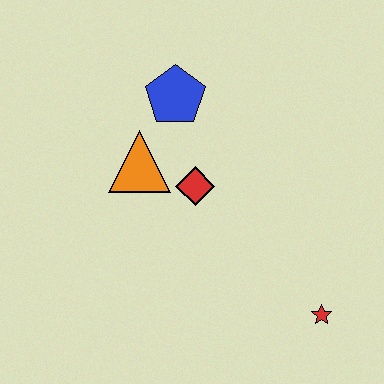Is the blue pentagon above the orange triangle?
Yes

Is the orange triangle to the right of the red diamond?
No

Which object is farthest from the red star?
The blue pentagon is farthest from the red star.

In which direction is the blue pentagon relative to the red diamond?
The blue pentagon is above the red diamond.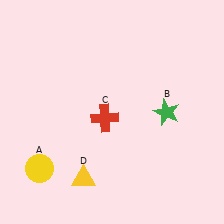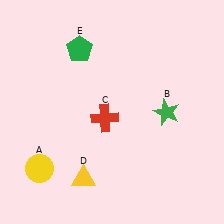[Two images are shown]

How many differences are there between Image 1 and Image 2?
There is 1 difference between the two images.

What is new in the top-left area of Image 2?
A green pentagon (E) was added in the top-left area of Image 2.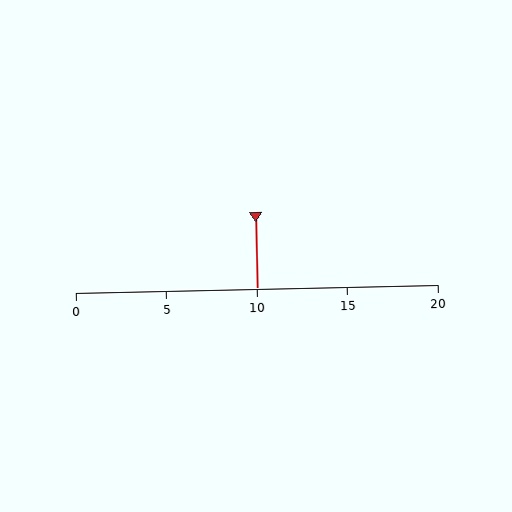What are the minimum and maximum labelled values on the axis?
The axis runs from 0 to 20.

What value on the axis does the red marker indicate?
The marker indicates approximately 10.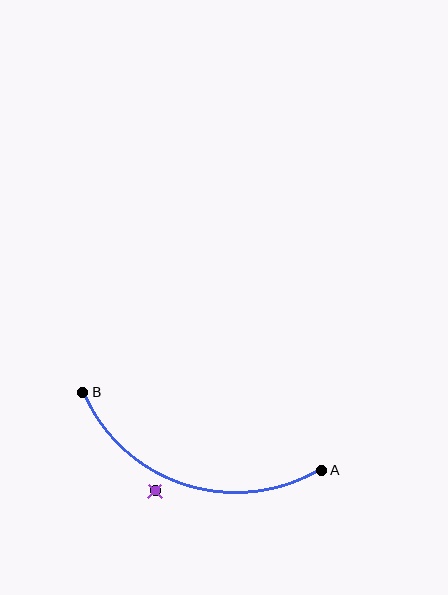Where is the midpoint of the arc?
The arc midpoint is the point on the curve farthest from the straight line joining A and B. It sits below that line.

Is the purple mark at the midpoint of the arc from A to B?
No — the purple mark does not lie on the arc at all. It sits slightly outside the curve.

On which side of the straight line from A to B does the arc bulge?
The arc bulges below the straight line connecting A and B.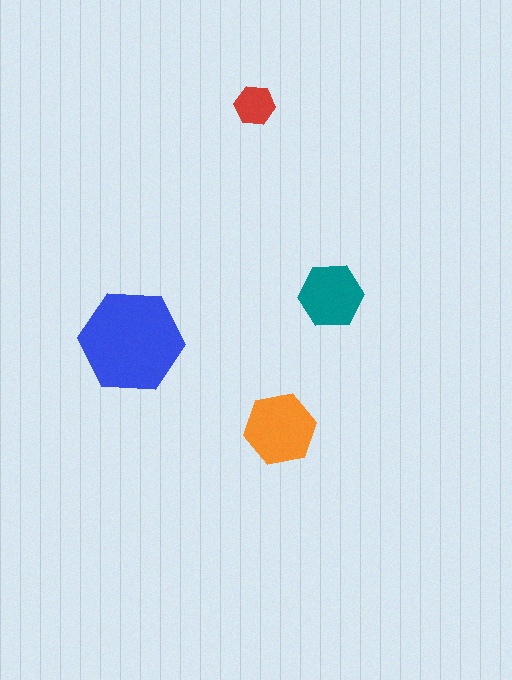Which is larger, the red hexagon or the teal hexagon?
The teal one.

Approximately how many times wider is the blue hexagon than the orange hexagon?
About 1.5 times wider.